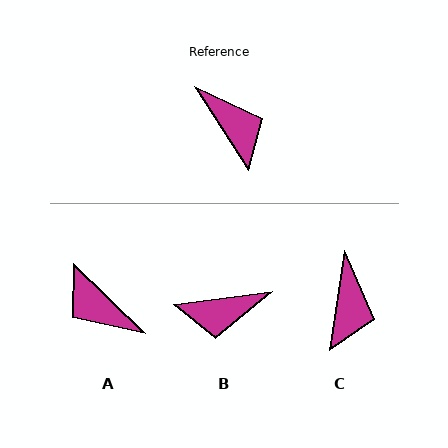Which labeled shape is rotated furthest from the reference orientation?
A, about 166 degrees away.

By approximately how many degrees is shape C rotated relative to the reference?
Approximately 41 degrees clockwise.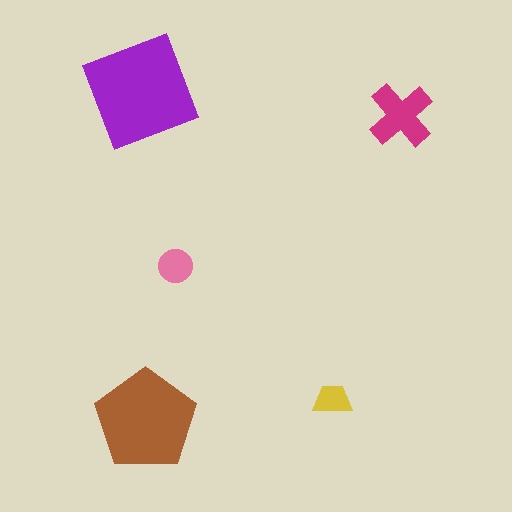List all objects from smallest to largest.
The yellow trapezoid, the pink circle, the magenta cross, the brown pentagon, the purple square.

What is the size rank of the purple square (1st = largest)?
1st.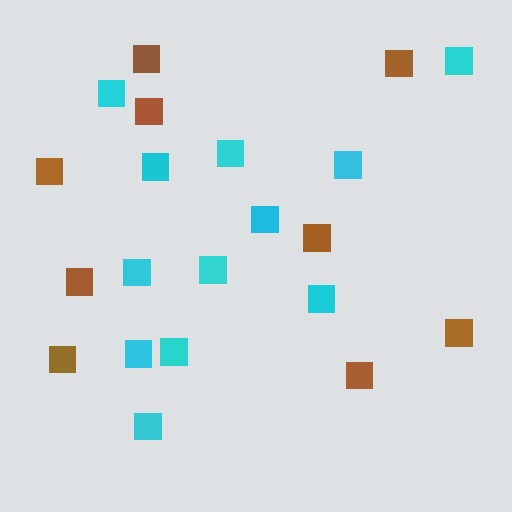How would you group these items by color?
There are 2 groups: one group of cyan squares (12) and one group of brown squares (9).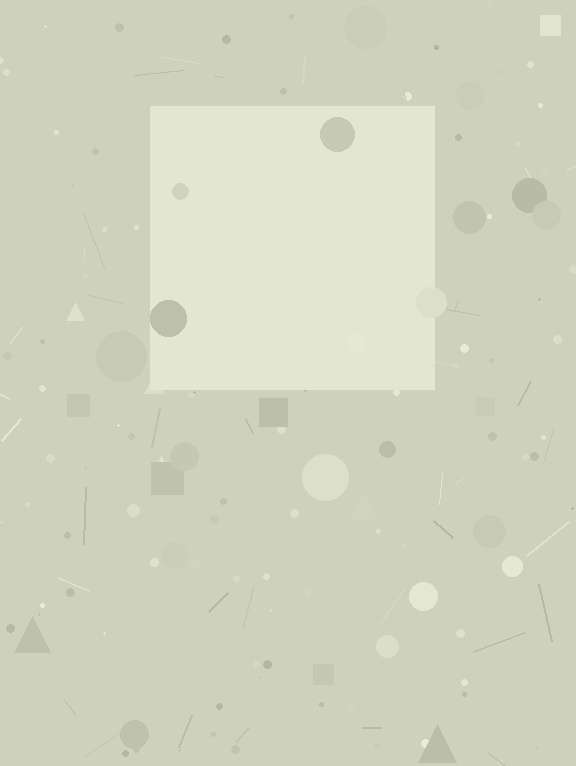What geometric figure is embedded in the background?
A square is embedded in the background.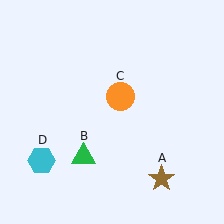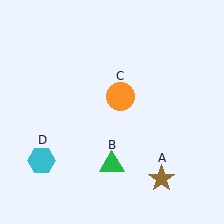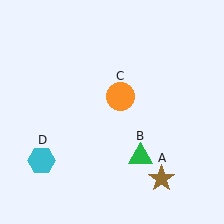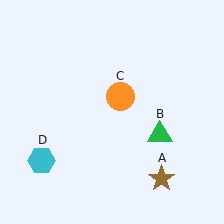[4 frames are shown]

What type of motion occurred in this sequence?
The green triangle (object B) rotated counterclockwise around the center of the scene.